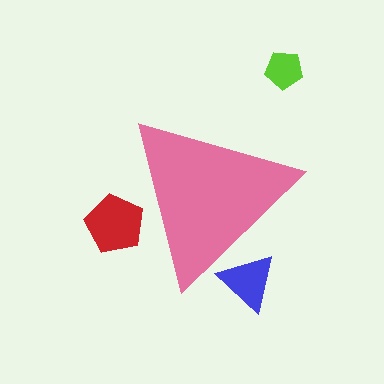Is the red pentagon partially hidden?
Yes, the red pentagon is partially hidden behind the pink triangle.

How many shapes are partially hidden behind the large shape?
2 shapes are partially hidden.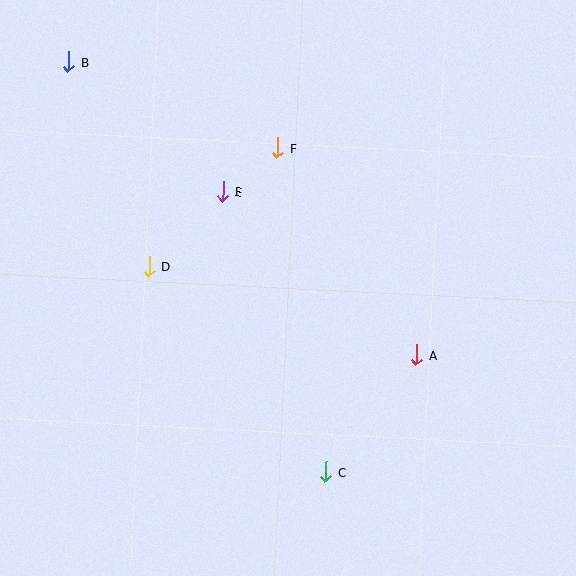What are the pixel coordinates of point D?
Point D is at (149, 266).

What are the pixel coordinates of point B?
Point B is at (68, 61).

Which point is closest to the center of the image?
Point E at (223, 192) is closest to the center.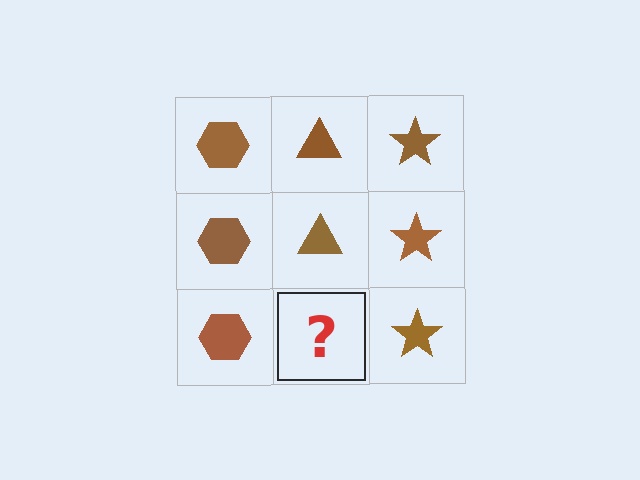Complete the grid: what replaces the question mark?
The question mark should be replaced with a brown triangle.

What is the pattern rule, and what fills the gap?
The rule is that each column has a consistent shape. The gap should be filled with a brown triangle.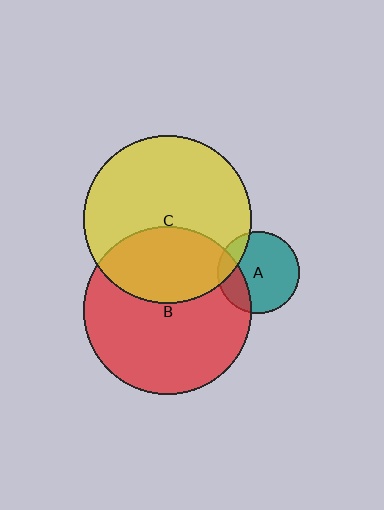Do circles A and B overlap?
Yes.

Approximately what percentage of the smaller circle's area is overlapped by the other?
Approximately 25%.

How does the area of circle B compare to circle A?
Approximately 4.2 times.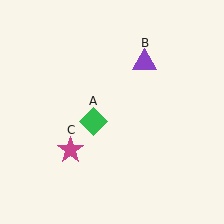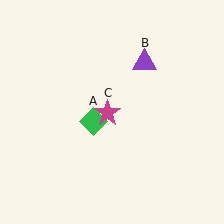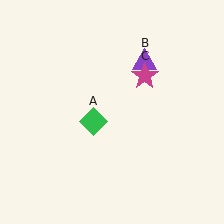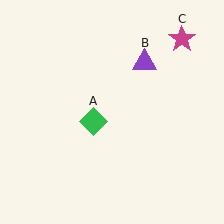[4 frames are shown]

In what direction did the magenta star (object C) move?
The magenta star (object C) moved up and to the right.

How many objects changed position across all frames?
1 object changed position: magenta star (object C).